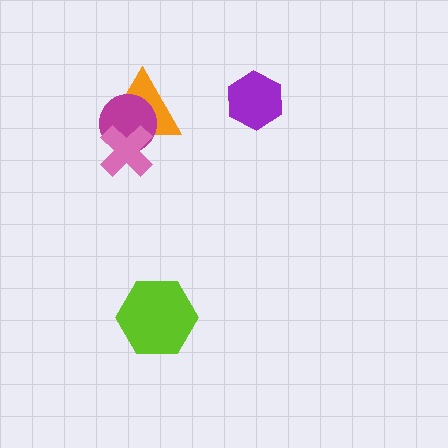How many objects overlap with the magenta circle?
2 objects overlap with the magenta circle.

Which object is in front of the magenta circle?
The pink cross is in front of the magenta circle.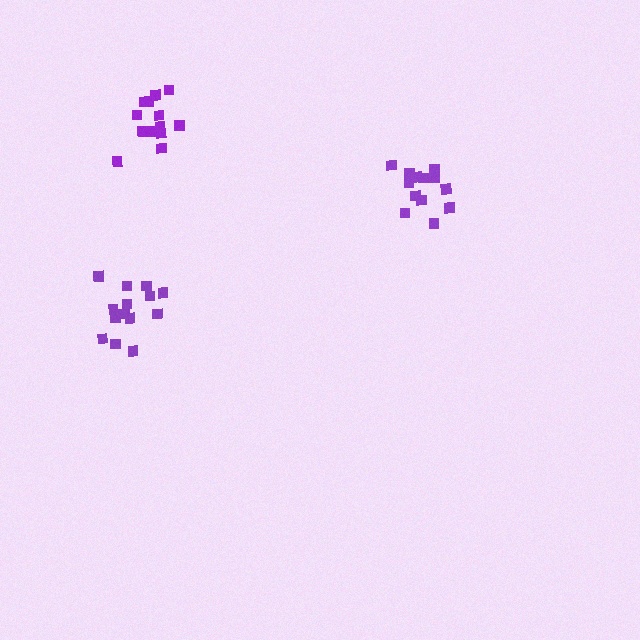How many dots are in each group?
Group 1: 14 dots, Group 2: 15 dots, Group 3: 13 dots (42 total).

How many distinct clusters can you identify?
There are 3 distinct clusters.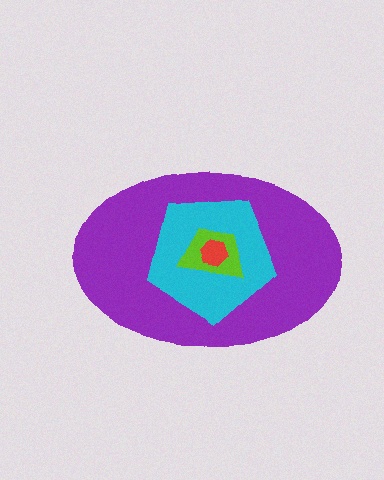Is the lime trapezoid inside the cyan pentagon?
Yes.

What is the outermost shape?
The purple ellipse.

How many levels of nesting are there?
4.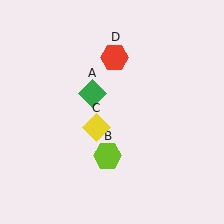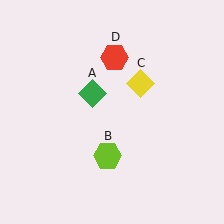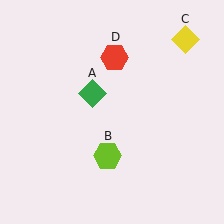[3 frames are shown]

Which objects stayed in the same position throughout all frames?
Green diamond (object A) and lime hexagon (object B) and red hexagon (object D) remained stationary.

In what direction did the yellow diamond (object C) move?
The yellow diamond (object C) moved up and to the right.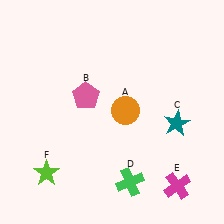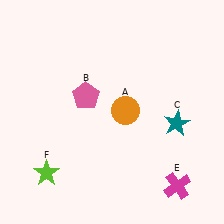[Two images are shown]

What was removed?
The green cross (D) was removed in Image 2.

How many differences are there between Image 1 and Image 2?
There is 1 difference between the two images.